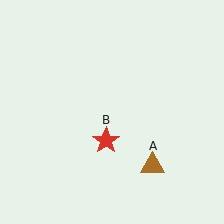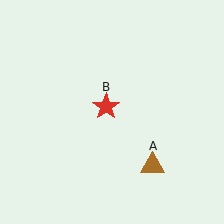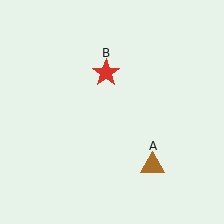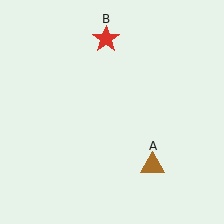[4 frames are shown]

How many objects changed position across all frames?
1 object changed position: red star (object B).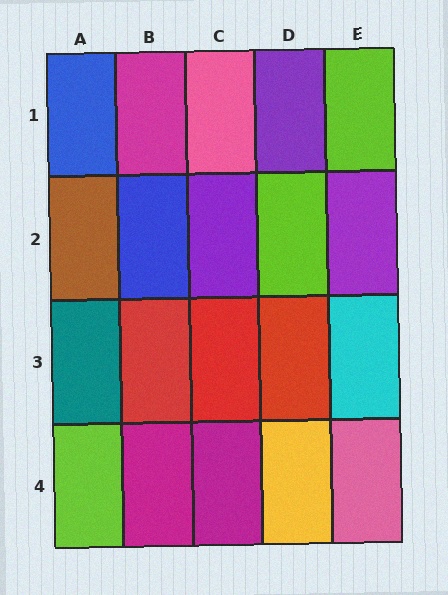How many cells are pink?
2 cells are pink.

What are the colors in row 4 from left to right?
Lime, magenta, magenta, yellow, pink.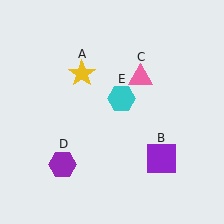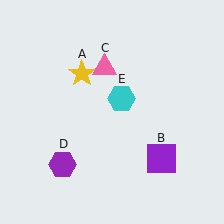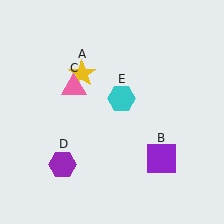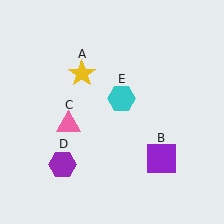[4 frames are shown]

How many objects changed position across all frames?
1 object changed position: pink triangle (object C).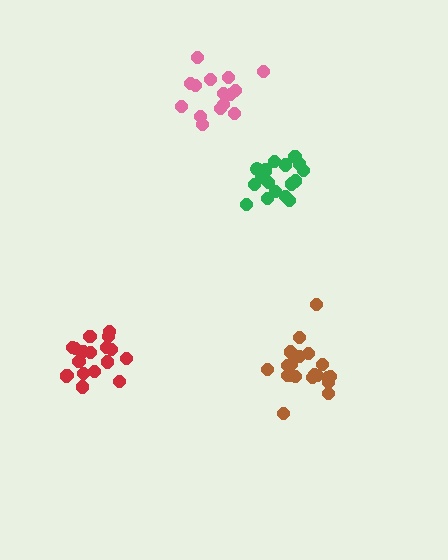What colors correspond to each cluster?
The clusters are colored: brown, pink, green, red.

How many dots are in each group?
Group 1: 20 dots, Group 2: 15 dots, Group 3: 19 dots, Group 4: 19 dots (73 total).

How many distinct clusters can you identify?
There are 4 distinct clusters.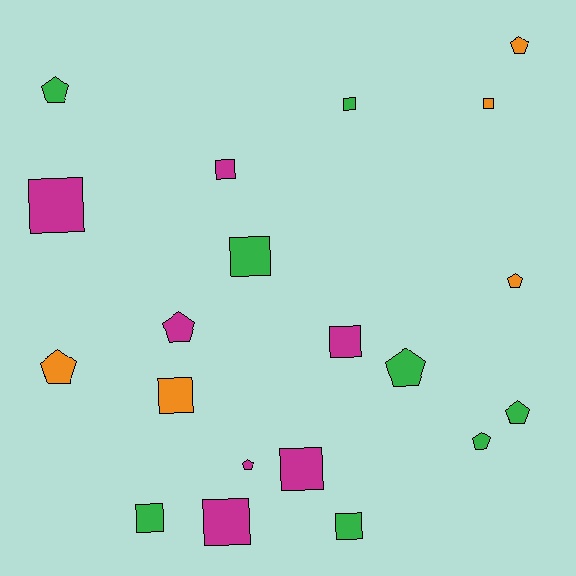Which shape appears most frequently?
Square, with 11 objects.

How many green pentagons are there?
There are 4 green pentagons.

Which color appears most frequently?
Green, with 8 objects.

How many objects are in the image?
There are 20 objects.